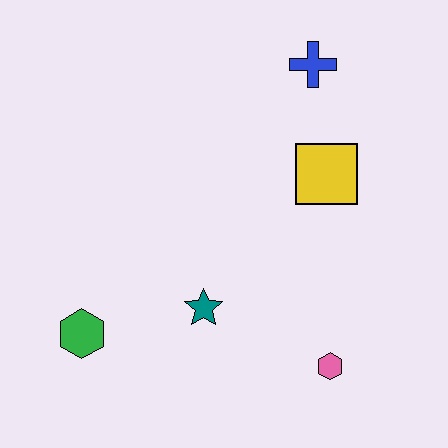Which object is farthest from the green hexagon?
The blue cross is farthest from the green hexagon.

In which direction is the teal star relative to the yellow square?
The teal star is below the yellow square.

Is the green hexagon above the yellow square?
No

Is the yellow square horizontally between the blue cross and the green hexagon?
No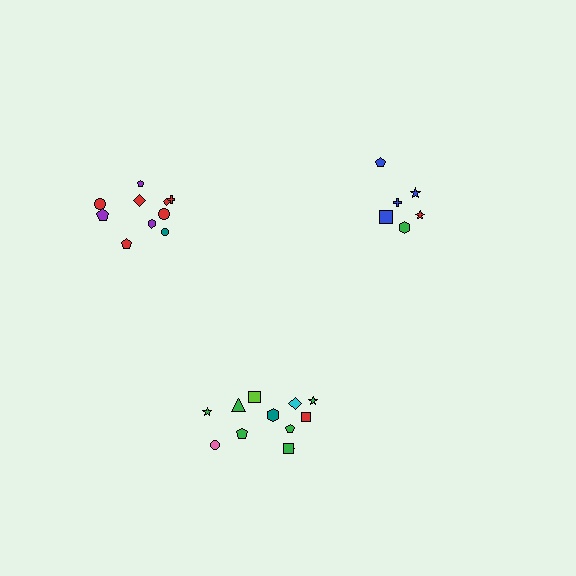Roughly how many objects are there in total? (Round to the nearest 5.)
Roughly 30 objects in total.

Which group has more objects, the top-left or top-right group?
The top-left group.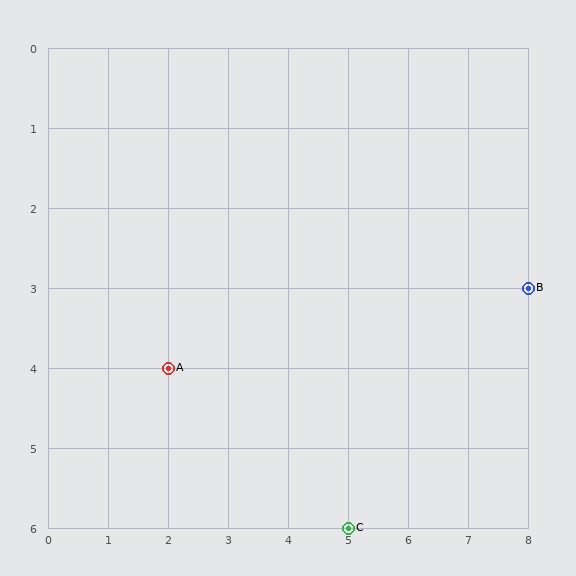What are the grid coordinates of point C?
Point C is at grid coordinates (5, 6).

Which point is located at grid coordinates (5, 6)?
Point C is at (5, 6).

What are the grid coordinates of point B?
Point B is at grid coordinates (8, 3).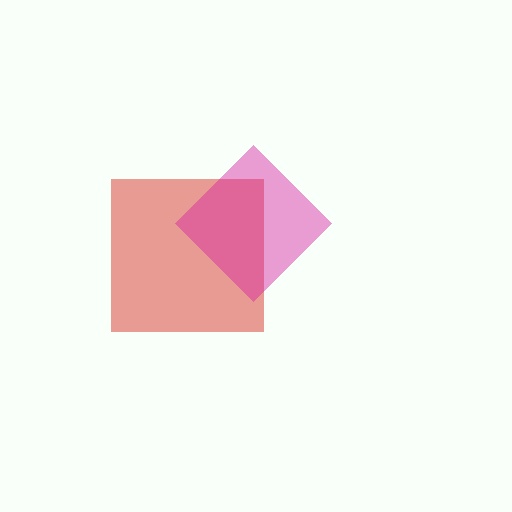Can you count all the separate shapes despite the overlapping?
Yes, there are 2 separate shapes.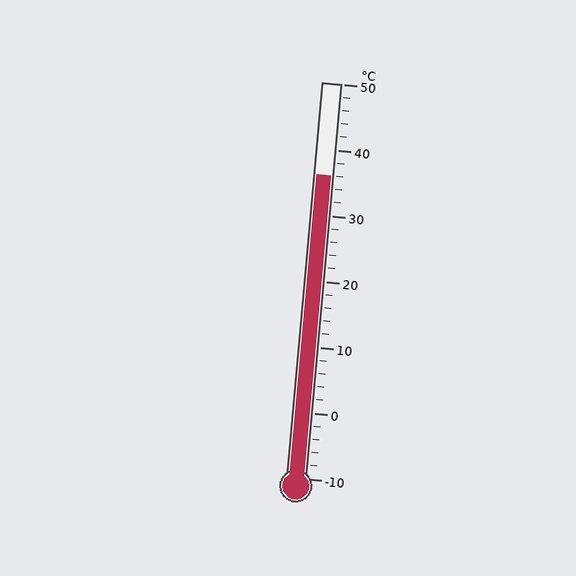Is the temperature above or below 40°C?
The temperature is below 40°C.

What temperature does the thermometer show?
The thermometer shows approximately 36°C.